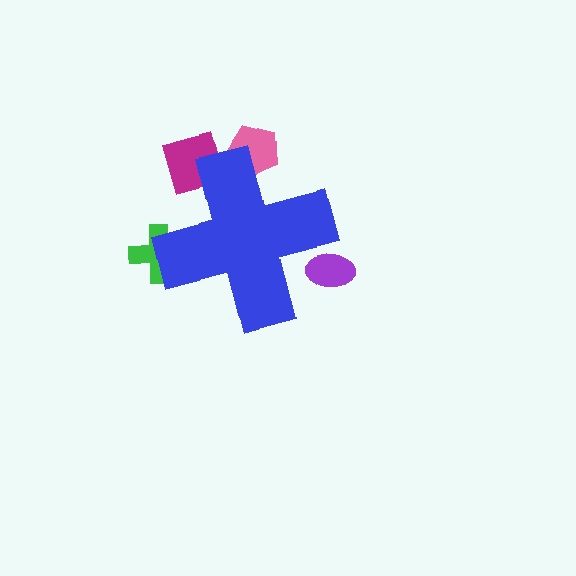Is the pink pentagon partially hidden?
Yes, the pink pentagon is partially hidden behind the blue cross.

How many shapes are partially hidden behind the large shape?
4 shapes are partially hidden.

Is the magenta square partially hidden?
Yes, the magenta square is partially hidden behind the blue cross.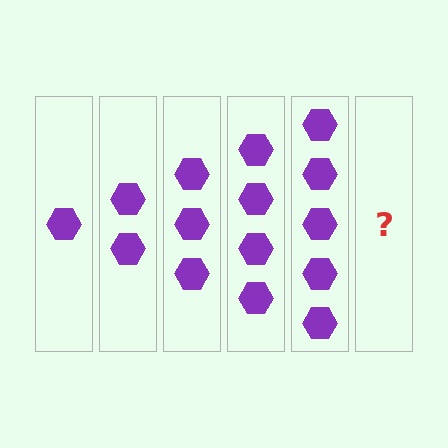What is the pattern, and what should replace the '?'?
The pattern is that each step adds one more hexagon. The '?' should be 6 hexagons.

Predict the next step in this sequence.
The next step is 6 hexagons.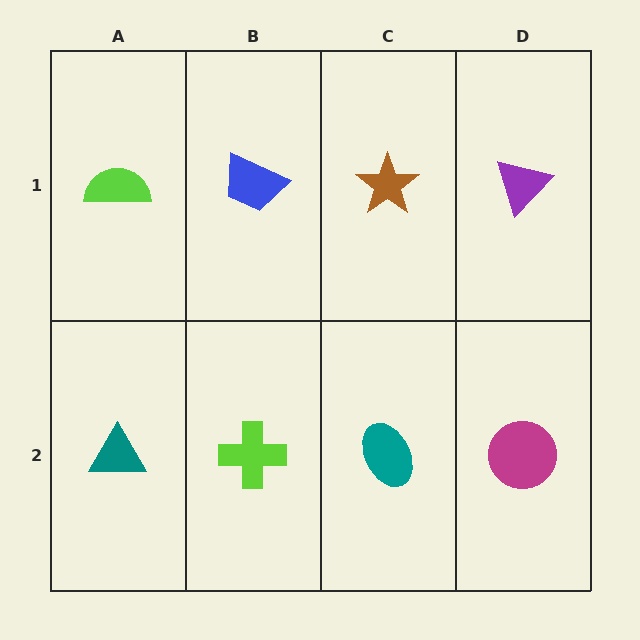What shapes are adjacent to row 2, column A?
A lime semicircle (row 1, column A), a lime cross (row 2, column B).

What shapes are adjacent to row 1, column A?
A teal triangle (row 2, column A), a blue trapezoid (row 1, column B).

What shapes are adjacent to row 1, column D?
A magenta circle (row 2, column D), a brown star (row 1, column C).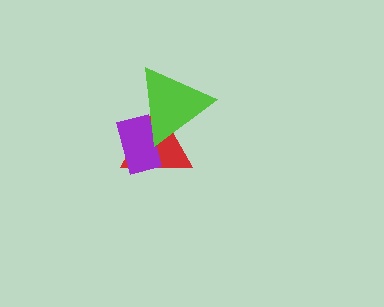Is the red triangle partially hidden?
Yes, it is partially covered by another shape.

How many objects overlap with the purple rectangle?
2 objects overlap with the purple rectangle.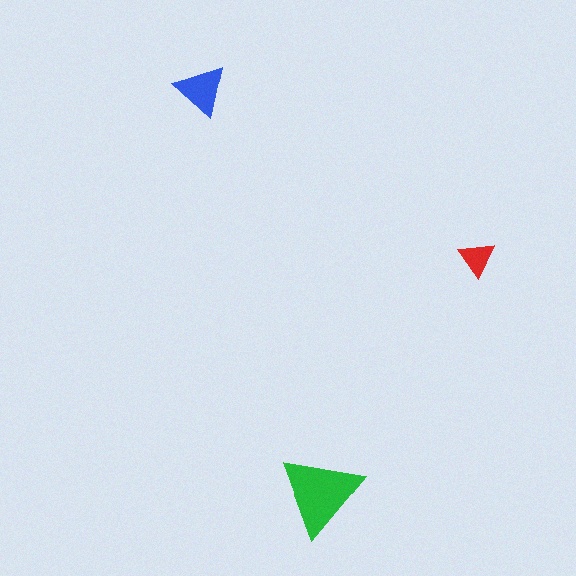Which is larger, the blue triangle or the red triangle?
The blue one.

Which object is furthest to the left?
The blue triangle is leftmost.